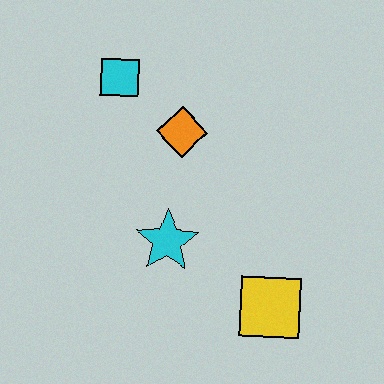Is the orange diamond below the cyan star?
No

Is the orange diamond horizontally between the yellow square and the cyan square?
Yes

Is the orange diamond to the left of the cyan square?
No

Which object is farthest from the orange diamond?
The yellow square is farthest from the orange diamond.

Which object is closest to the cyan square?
The orange diamond is closest to the cyan square.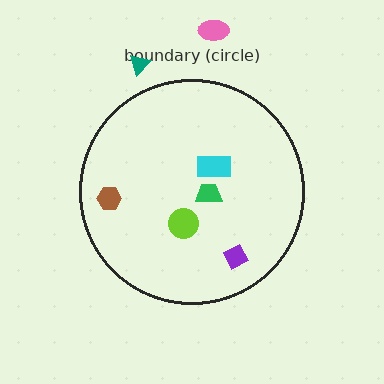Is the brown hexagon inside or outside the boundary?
Inside.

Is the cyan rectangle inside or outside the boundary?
Inside.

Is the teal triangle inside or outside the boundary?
Outside.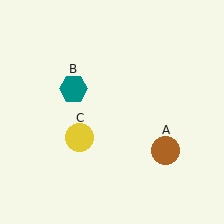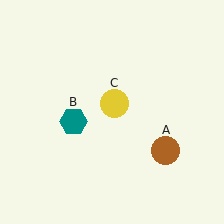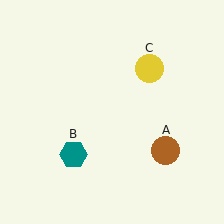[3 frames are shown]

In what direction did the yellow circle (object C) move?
The yellow circle (object C) moved up and to the right.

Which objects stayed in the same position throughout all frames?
Brown circle (object A) remained stationary.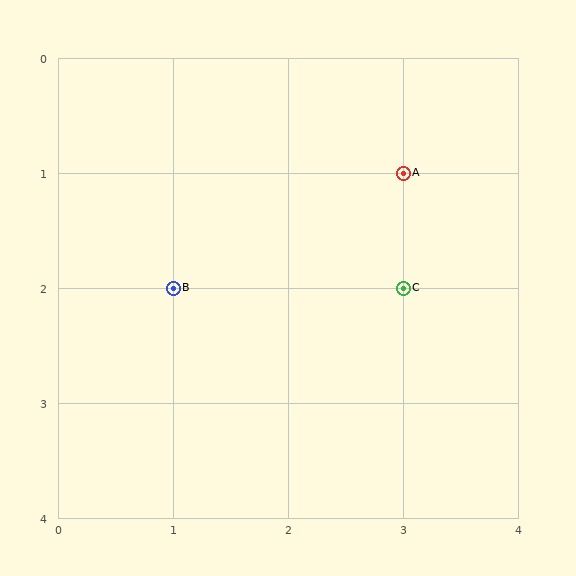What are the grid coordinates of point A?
Point A is at grid coordinates (3, 1).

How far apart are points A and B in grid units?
Points A and B are 2 columns and 1 row apart (about 2.2 grid units diagonally).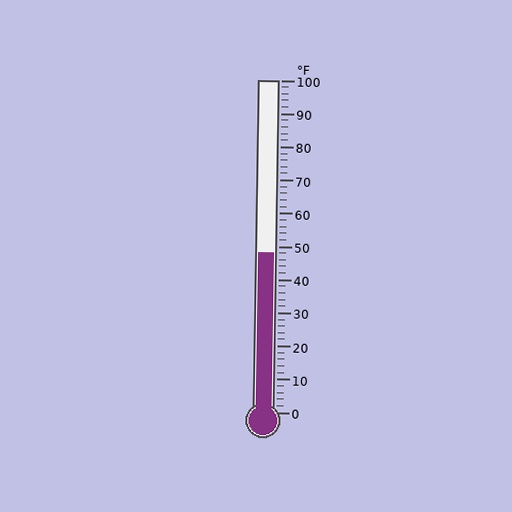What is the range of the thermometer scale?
The thermometer scale ranges from 0°F to 100°F.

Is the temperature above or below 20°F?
The temperature is above 20°F.